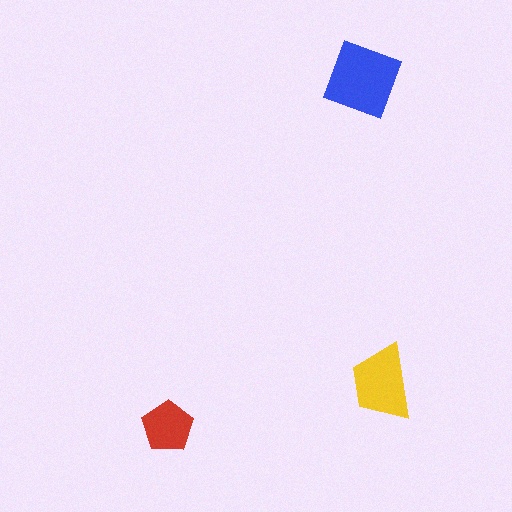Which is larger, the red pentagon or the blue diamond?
The blue diamond.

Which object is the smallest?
The red pentagon.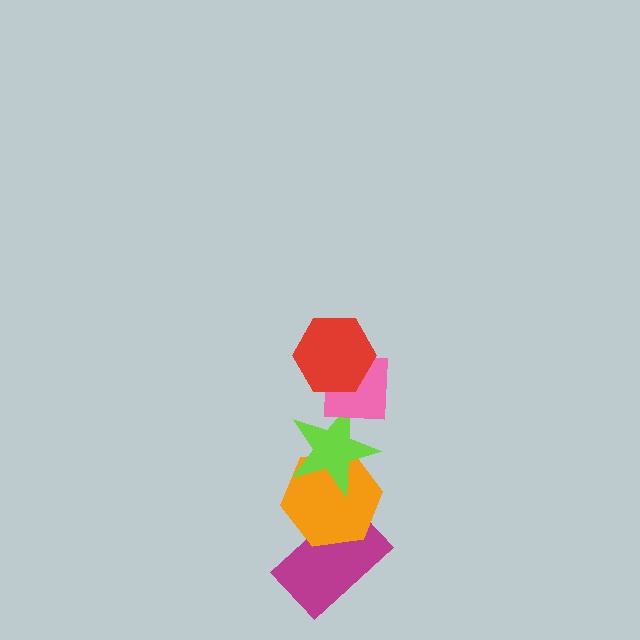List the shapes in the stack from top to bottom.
From top to bottom: the red hexagon, the pink square, the lime star, the orange hexagon, the magenta rectangle.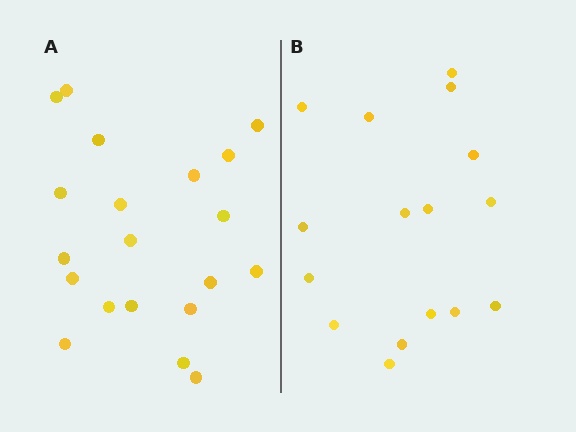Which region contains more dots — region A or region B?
Region A (the left region) has more dots.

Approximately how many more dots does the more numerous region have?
Region A has about 4 more dots than region B.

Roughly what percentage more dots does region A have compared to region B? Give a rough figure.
About 25% more.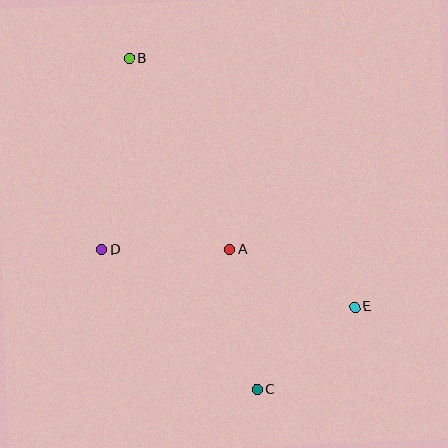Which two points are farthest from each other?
Points B and C are farthest from each other.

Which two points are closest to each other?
Points A and D are closest to each other.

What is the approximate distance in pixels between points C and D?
The distance between C and D is approximately 209 pixels.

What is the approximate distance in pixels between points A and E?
The distance between A and E is approximately 138 pixels.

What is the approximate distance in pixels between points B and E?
The distance between B and E is approximately 335 pixels.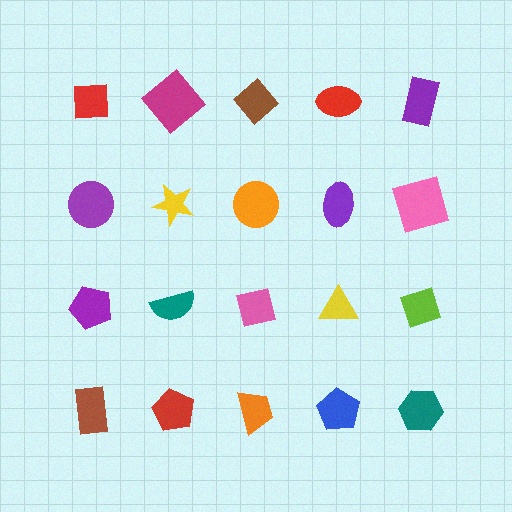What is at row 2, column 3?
An orange circle.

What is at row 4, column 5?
A teal hexagon.